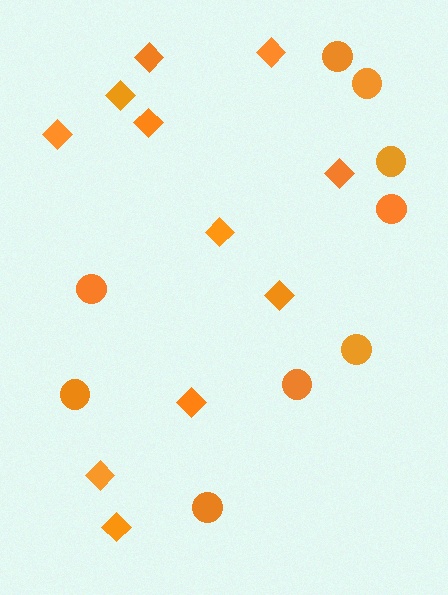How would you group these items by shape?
There are 2 groups: one group of diamonds (11) and one group of circles (9).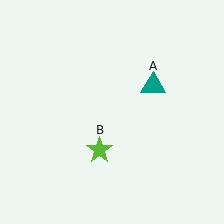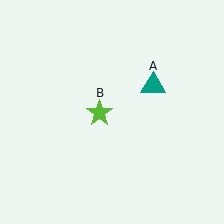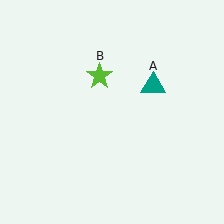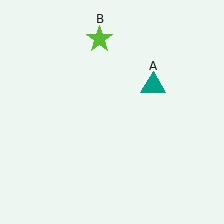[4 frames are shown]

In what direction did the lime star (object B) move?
The lime star (object B) moved up.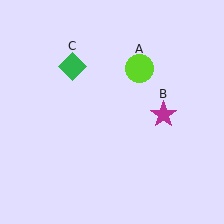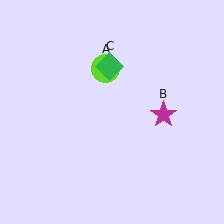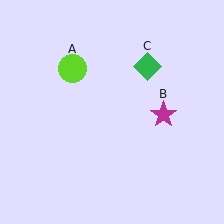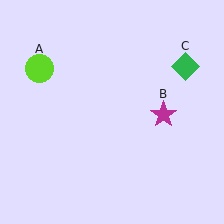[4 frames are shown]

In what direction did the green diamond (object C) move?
The green diamond (object C) moved right.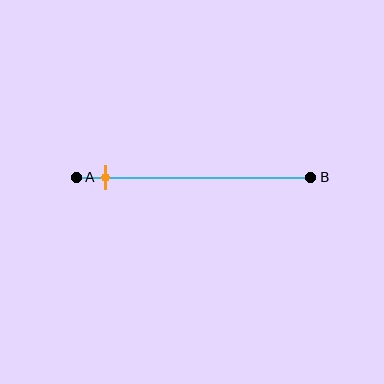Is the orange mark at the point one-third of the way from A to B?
No, the mark is at about 10% from A, not at the 33% one-third point.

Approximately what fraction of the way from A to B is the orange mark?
The orange mark is approximately 10% of the way from A to B.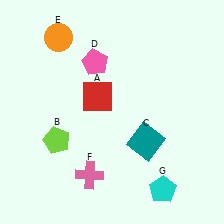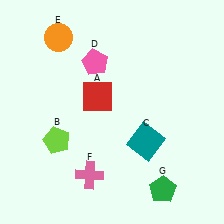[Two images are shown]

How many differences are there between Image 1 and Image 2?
There is 1 difference between the two images.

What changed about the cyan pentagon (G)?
In Image 1, G is cyan. In Image 2, it changed to green.